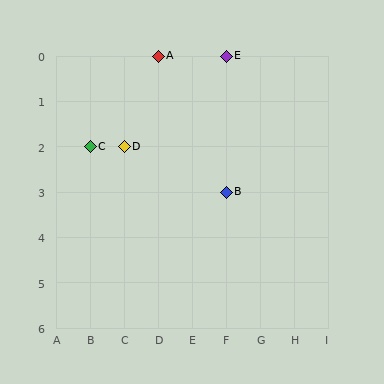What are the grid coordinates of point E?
Point E is at grid coordinates (F, 0).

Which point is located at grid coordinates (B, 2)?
Point C is at (B, 2).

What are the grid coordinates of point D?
Point D is at grid coordinates (C, 2).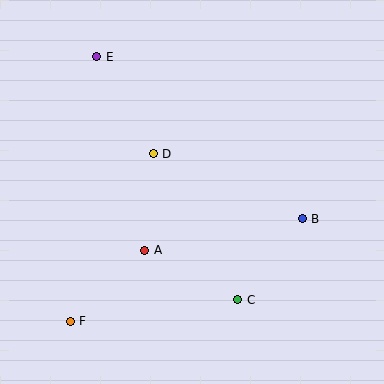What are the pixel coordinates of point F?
Point F is at (70, 321).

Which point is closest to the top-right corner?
Point B is closest to the top-right corner.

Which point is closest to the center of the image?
Point D at (153, 154) is closest to the center.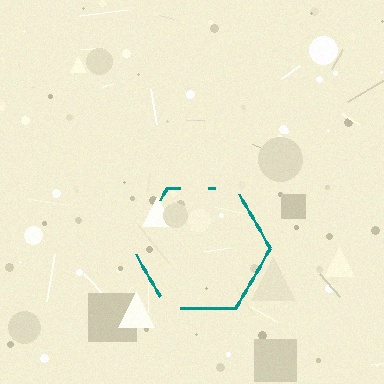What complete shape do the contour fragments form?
The contour fragments form a hexagon.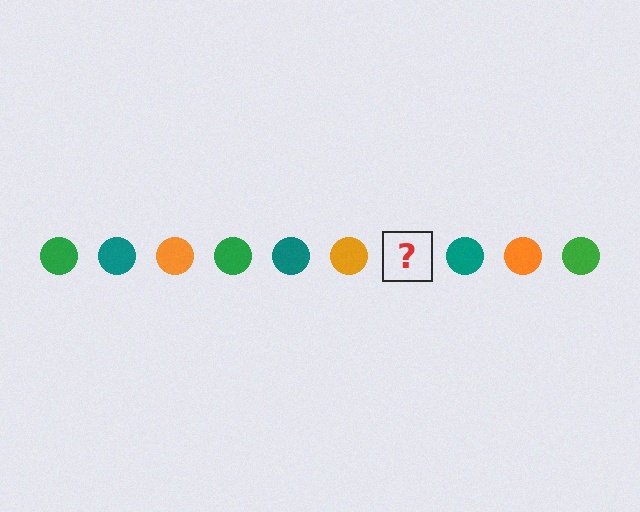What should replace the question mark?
The question mark should be replaced with a green circle.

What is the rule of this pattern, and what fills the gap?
The rule is that the pattern cycles through green, teal, orange circles. The gap should be filled with a green circle.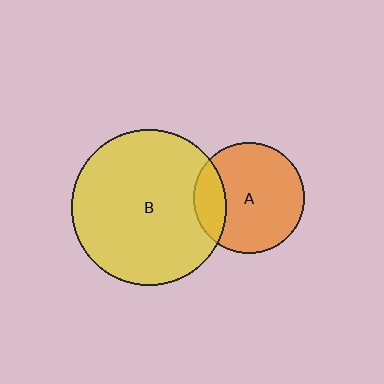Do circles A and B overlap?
Yes.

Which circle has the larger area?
Circle B (yellow).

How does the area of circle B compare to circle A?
Approximately 2.0 times.